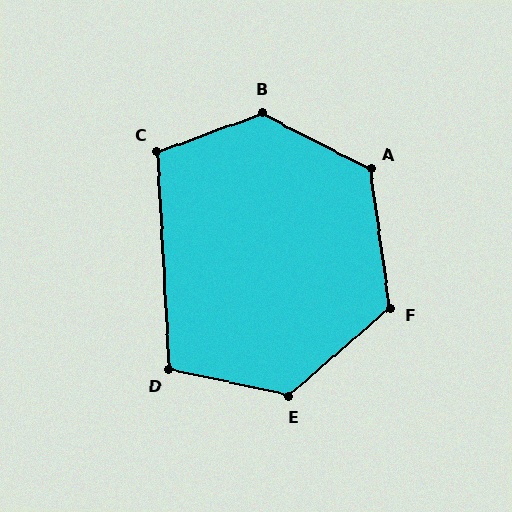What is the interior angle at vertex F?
Approximately 123 degrees (obtuse).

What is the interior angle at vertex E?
Approximately 127 degrees (obtuse).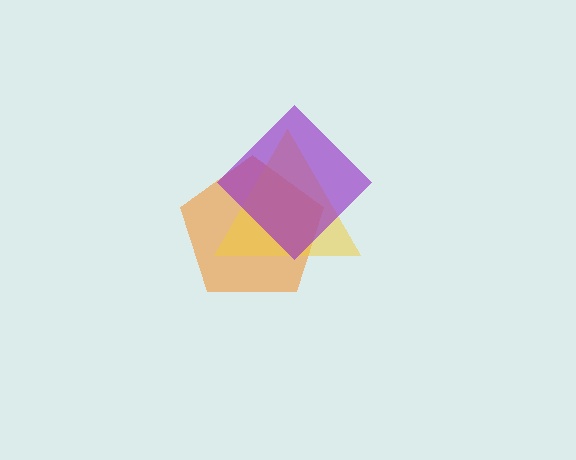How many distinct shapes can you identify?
There are 3 distinct shapes: an orange pentagon, a yellow triangle, a purple diamond.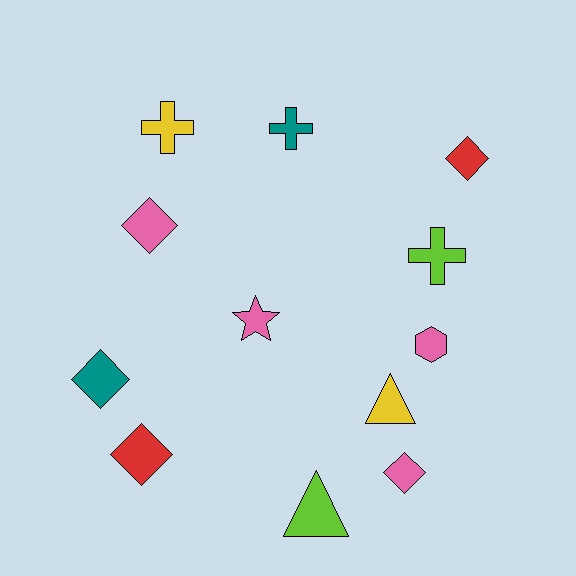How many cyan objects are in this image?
There are no cyan objects.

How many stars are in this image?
There is 1 star.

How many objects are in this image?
There are 12 objects.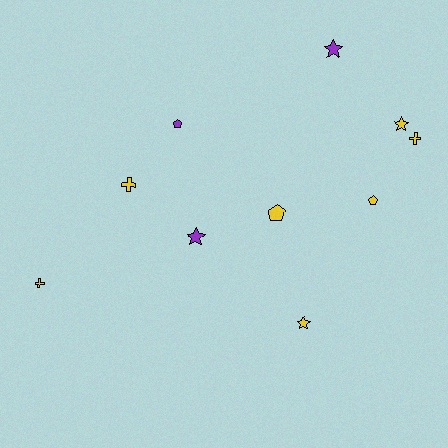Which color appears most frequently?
Yellow, with 7 objects.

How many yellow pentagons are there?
There are 2 yellow pentagons.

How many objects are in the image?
There are 10 objects.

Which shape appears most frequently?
Star, with 4 objects.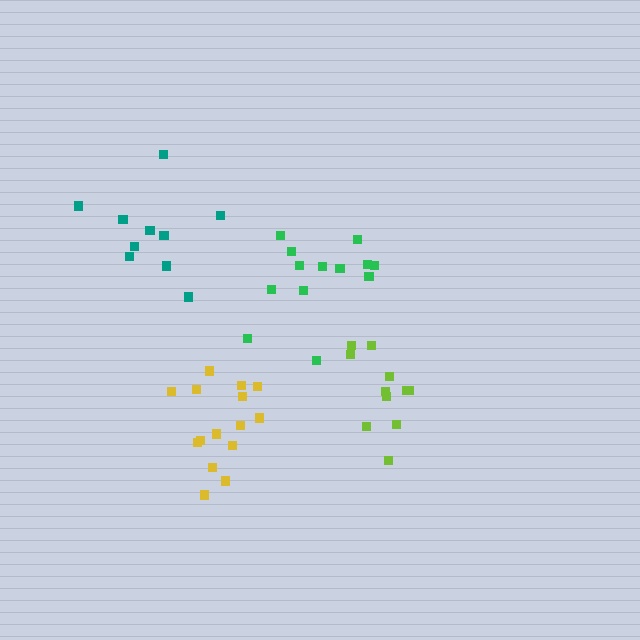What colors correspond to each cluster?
The clusters are colored: yellow, teal, lime, green.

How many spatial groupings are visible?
There are 4 spatial groupings.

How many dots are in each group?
Group 1: 15 dots, Group 2: 10 dots, Group 3: 11 dots, Group 4: 13 dots (49 total).